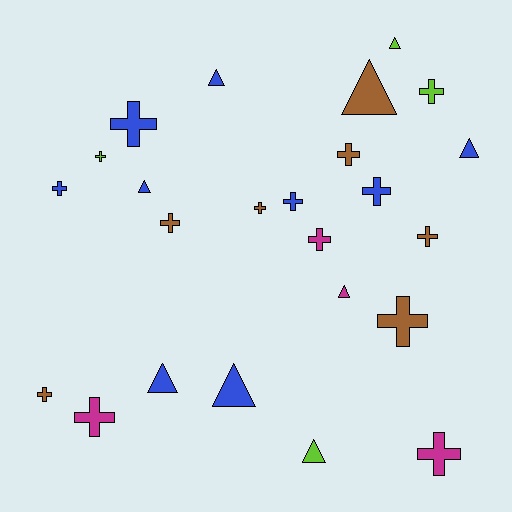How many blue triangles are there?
There are 5 blue triangles.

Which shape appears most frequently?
Cross, with 15 objects.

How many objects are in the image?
There are 24 objects.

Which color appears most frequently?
Blue, with 9 objects.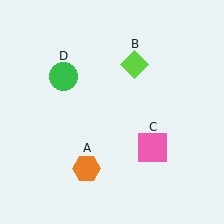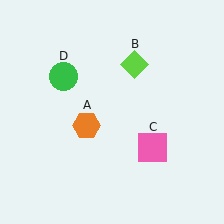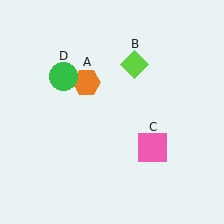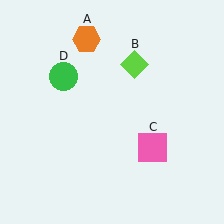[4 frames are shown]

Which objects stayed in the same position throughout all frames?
Lime diamond (object B) and pink square (object C) and green circle (object D) remained stationary.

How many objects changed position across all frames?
1 object changed position: orange hexagon (object A).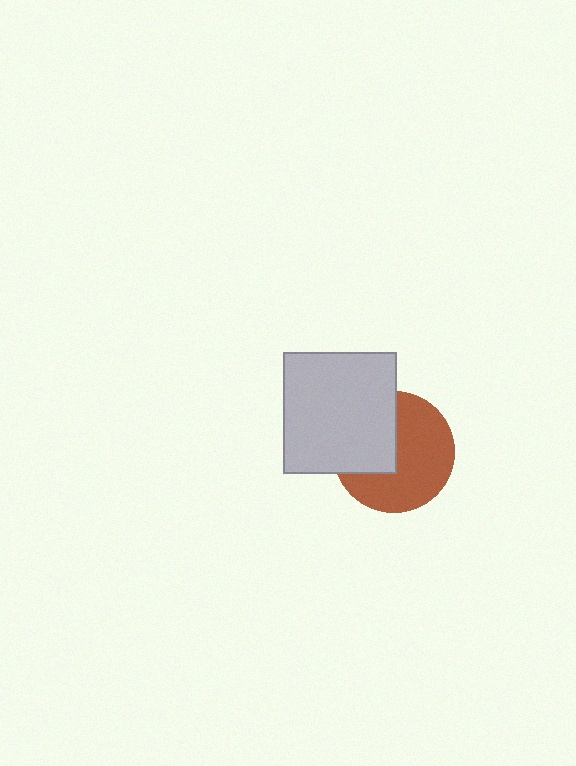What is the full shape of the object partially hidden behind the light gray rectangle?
The partially hidden object is a brown circle.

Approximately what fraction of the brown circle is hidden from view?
Roughly 38% of the brown circle is hidden behind the light gray rectangle.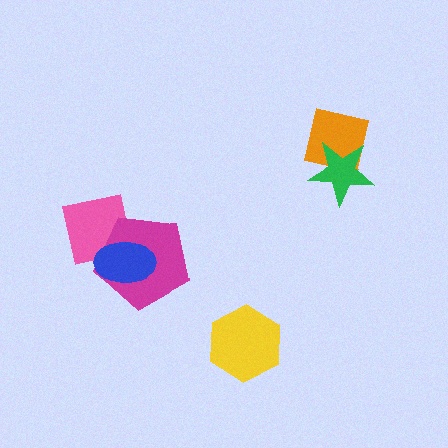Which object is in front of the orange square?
The green star is in front of the orange square.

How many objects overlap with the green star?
1 object overlaps with the green star.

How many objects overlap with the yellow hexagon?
0 objects overlap with the yellow hexagon.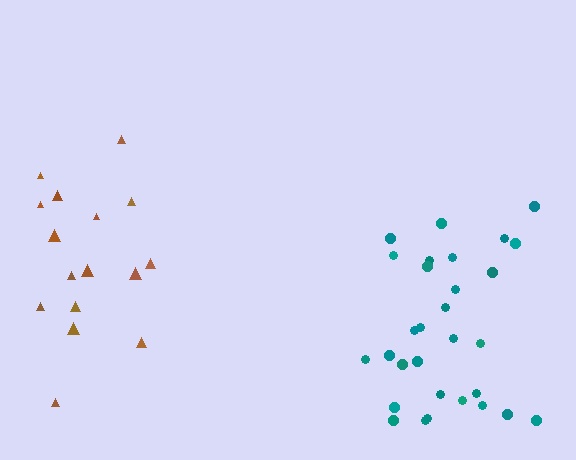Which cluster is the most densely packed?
Teal.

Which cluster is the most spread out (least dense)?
Brown.